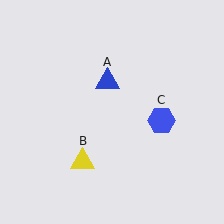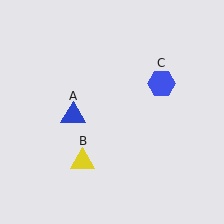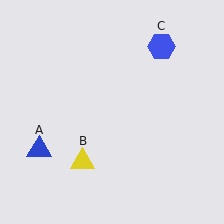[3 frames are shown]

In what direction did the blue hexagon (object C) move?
The blue hexagon (object C) moved up.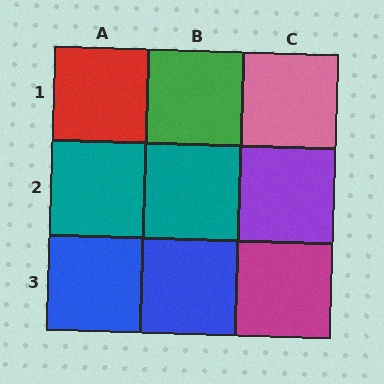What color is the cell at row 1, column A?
Red.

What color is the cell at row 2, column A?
Teal.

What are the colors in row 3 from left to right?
Blue, blue, magenta.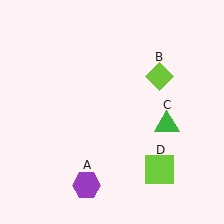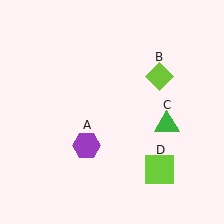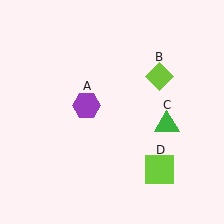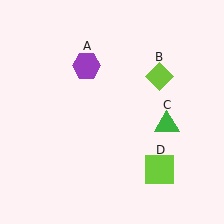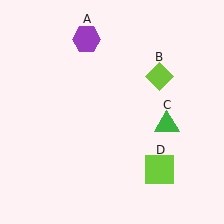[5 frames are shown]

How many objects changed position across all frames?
1 object changed position: purple hexagon (object A).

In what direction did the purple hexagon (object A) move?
The purple hexagon (object A) moved up.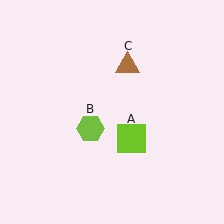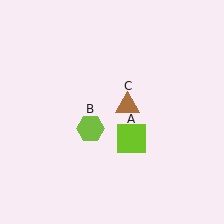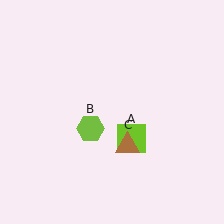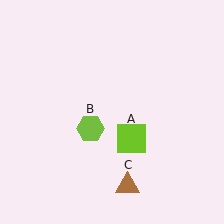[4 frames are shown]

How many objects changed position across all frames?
1 object changed position: brown triangle (object C).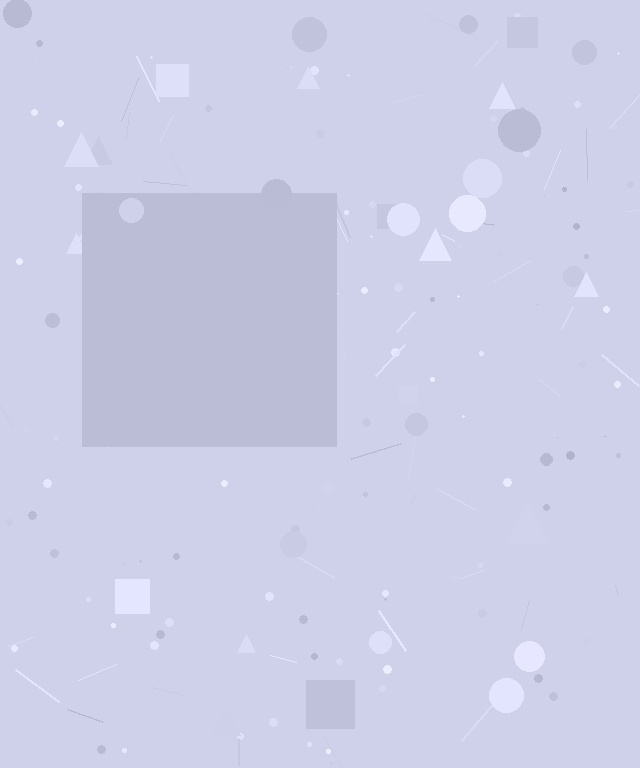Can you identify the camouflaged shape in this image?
The camouflaged shape is a square.